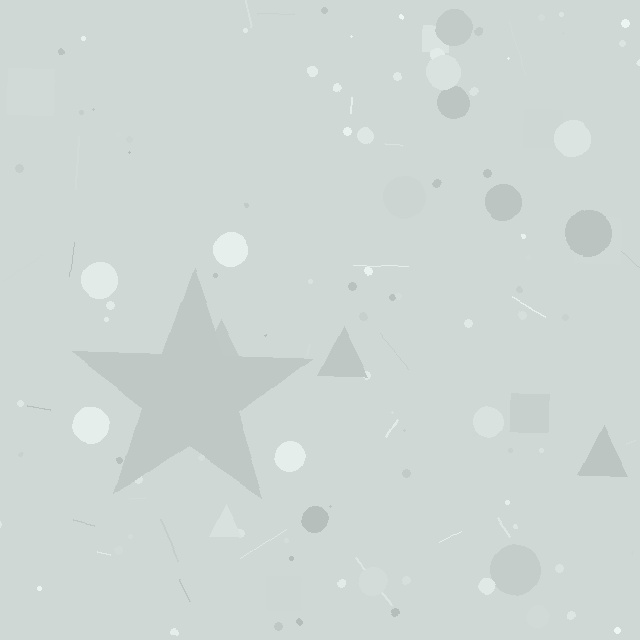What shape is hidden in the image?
A star is hidden in the image.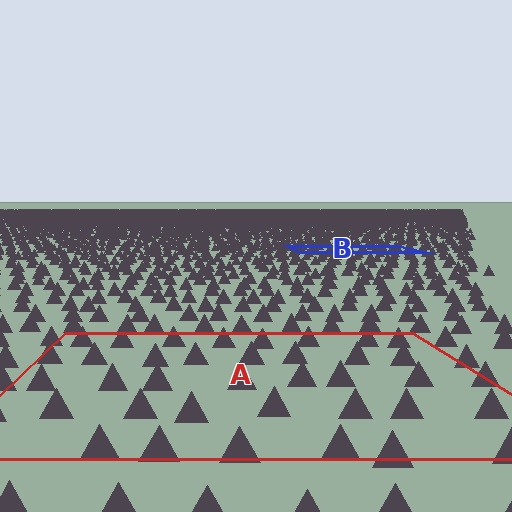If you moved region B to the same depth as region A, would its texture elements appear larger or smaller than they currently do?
They would appear larger. At a closer depth, the same texture elements are projected at a bigger on-screen size.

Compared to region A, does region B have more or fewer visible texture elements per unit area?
Region B has more texture elements per unit area — they are packed more densely because it is farther away.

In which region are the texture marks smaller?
The texture marks are smaller in region B, because it is farther away.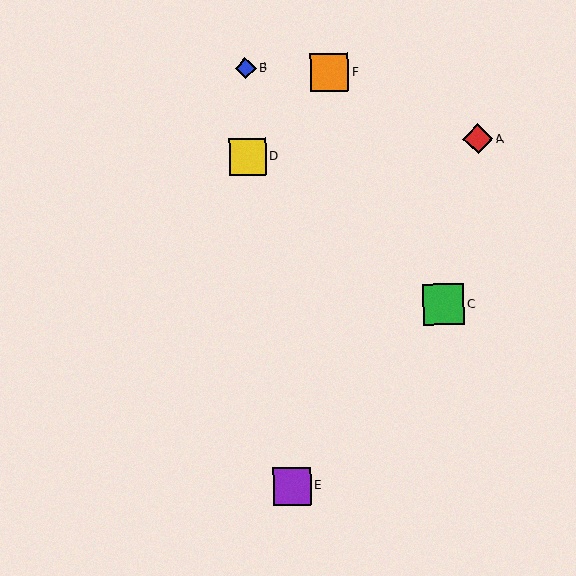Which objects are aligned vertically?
Objects B, D are aligned vertically.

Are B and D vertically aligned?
Yes, both are at x≈246.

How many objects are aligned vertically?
2 objects (B, D) are aligned vertically.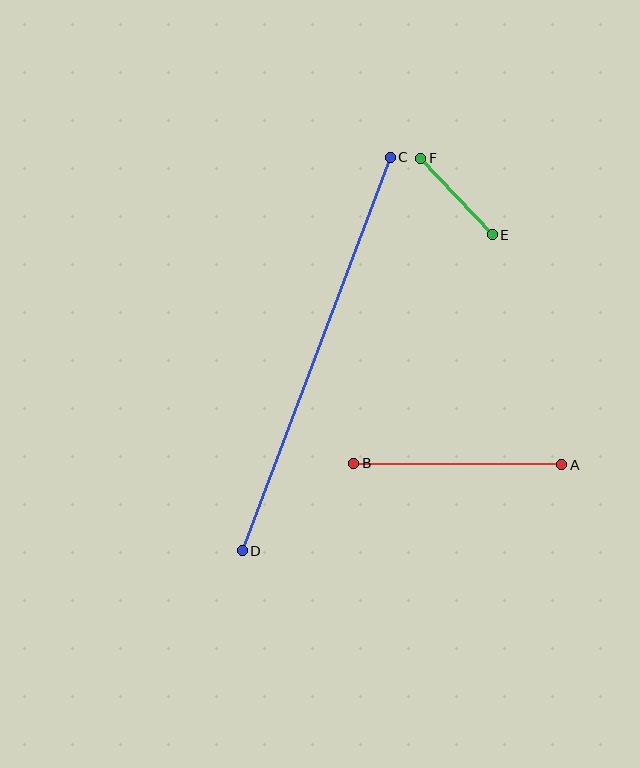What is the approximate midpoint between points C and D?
The midpoint is at approximately (316, 354) pixels.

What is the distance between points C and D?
The distance is approximately 420 pixels.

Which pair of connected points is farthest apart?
Points C and D are farthest apart.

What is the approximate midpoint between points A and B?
The midpoint is at approximately (458, 464) pixels.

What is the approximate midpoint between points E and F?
The midpoint is at approximately (457, 197) pixels.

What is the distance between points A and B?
The distance is approximately 208 pixels.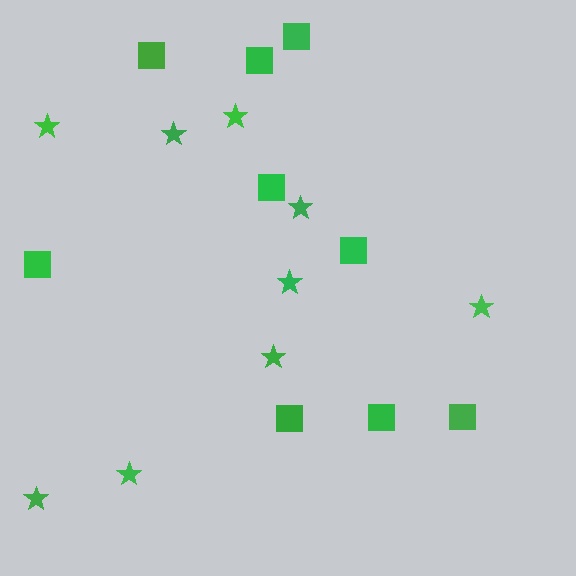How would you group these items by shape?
There are 2 groups: one group of squares (9) and one group of stars (9).